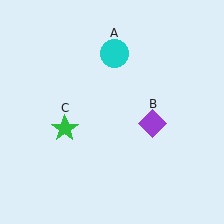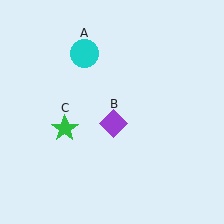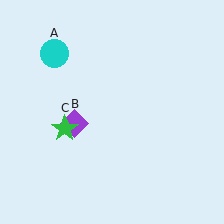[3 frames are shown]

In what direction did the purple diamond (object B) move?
The purple diamond (object B) moved left.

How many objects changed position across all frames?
2 objects changed position: cyan circle (object A), purple diamond (object B).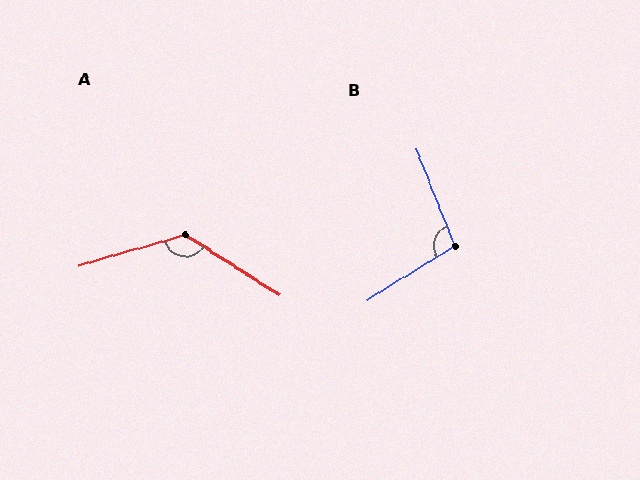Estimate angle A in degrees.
Approximately 131 degrees.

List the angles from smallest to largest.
B (100°), A (131°).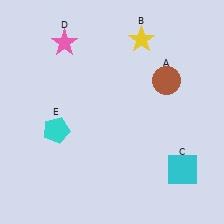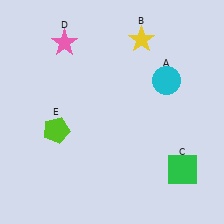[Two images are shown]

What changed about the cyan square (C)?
In Image 1, C is cyan. In Image 2, it changed to green.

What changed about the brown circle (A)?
In Image 1, A is brown. In Image 2, it changed to cyan.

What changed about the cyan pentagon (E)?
In Image 1, E is cyan. In Image 2, it changed to lime.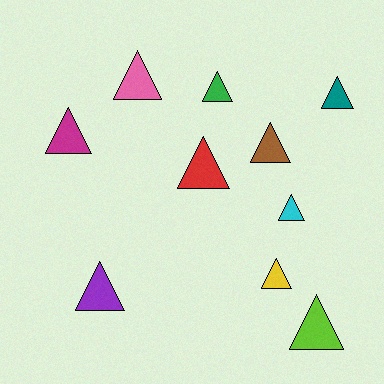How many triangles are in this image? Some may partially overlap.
There are 10 triangles.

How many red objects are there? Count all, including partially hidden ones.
There is 1 red object.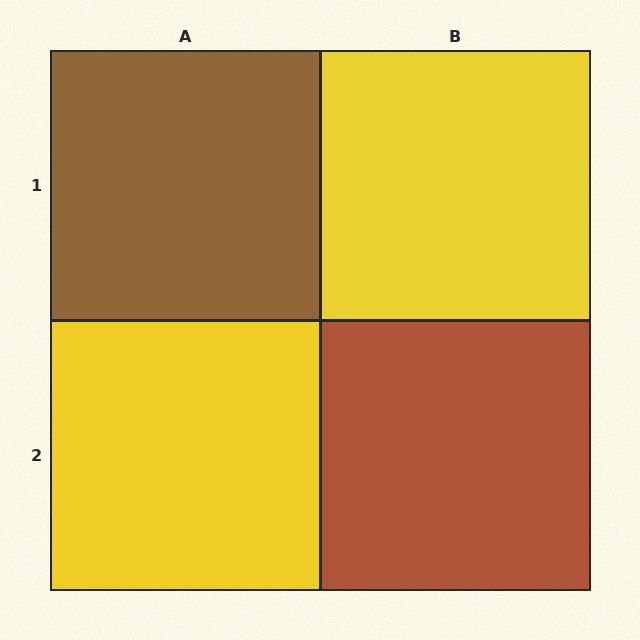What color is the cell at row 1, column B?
Yellow.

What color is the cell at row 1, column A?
Brown.